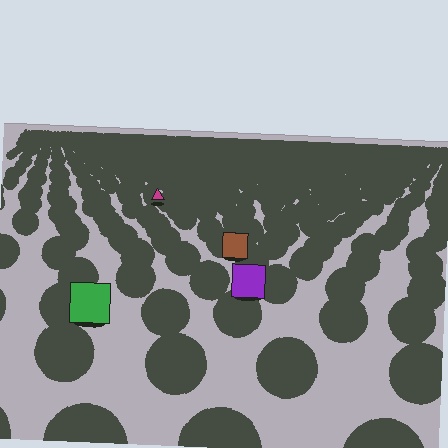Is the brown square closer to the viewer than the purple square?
No. The purple square is closer — you can tell from the texture gradient: the ground texture is coarser near it.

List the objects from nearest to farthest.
From nearest to farthest: the green square, the purple square, the brown square, the magenta triangle.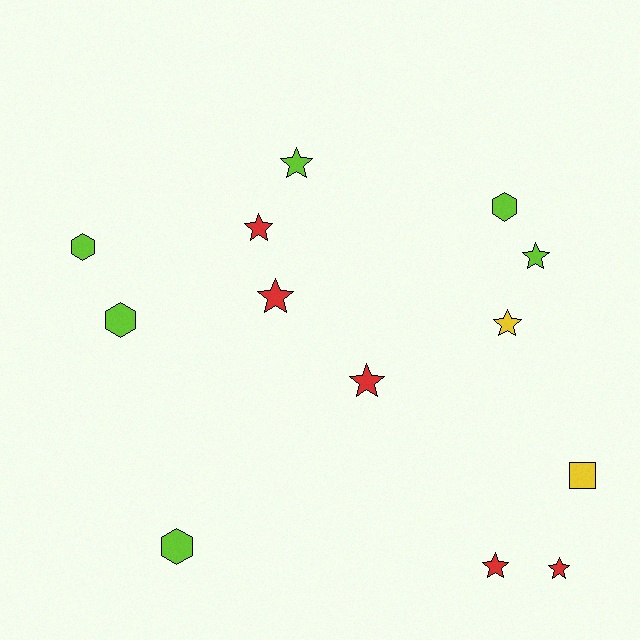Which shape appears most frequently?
Star, with 8 objects.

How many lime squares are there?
There are no lime squares.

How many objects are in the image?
There are 13 objects.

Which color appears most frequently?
Lime, with 6 objects.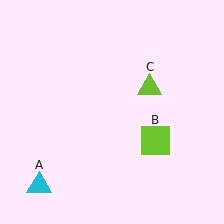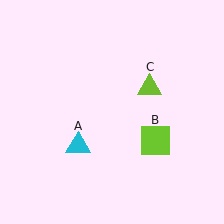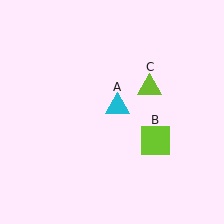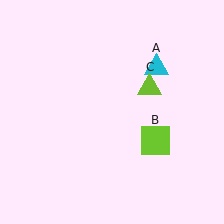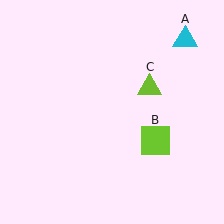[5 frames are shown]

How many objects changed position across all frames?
1 object changed position: cyan triangle (object A).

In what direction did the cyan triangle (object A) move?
The cyan triangle (object A) moved up and to the right.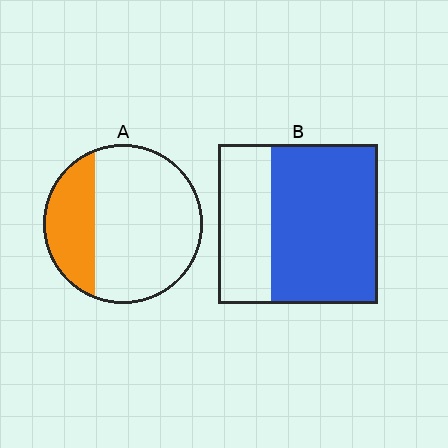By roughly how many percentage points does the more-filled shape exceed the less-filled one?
By roughly 40 percentage points (B over A).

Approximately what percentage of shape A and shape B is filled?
A is approximately 30% and B is approximately 65%.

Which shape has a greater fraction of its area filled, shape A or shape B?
Shape B.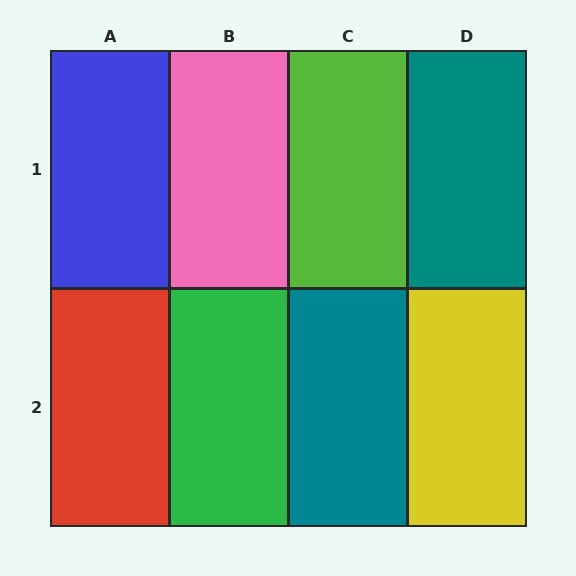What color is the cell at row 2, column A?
Red.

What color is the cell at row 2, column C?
Teal.